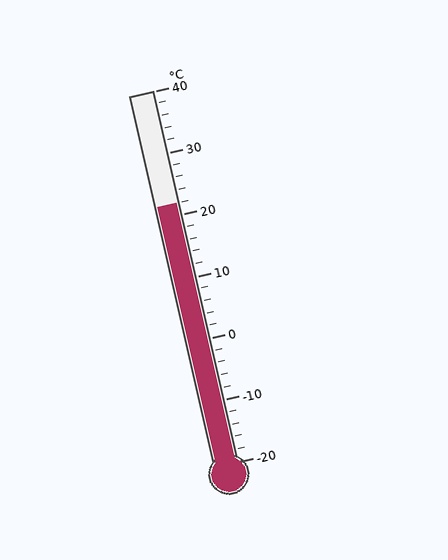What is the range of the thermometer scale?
The thermometer scale ranges from -20°C to 40°C.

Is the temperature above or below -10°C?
The temperature is above -10°C.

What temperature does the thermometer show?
The thermometer shows approximately 22°C.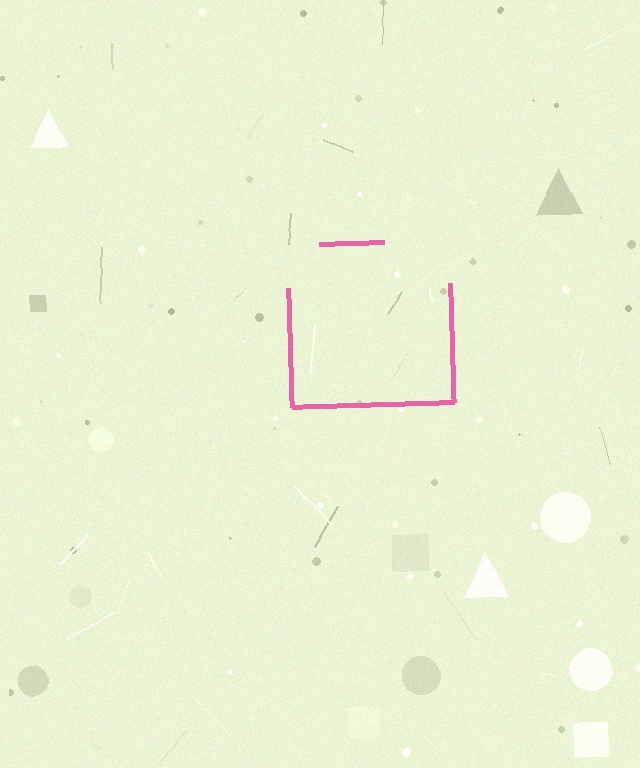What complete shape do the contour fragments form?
The contour fragments form a square.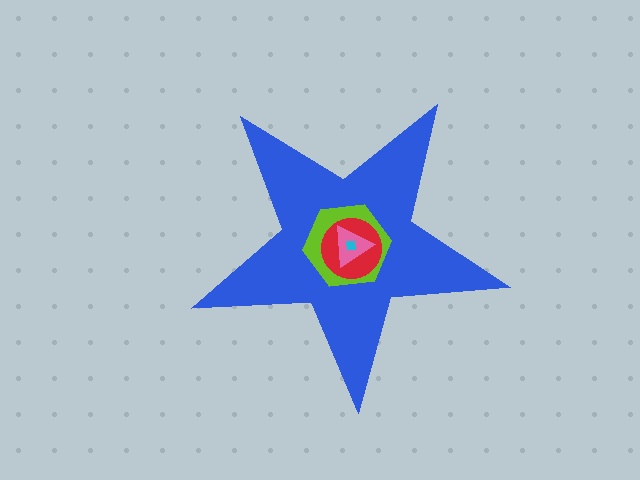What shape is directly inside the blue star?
The lime hexagon.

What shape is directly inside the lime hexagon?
The red circle.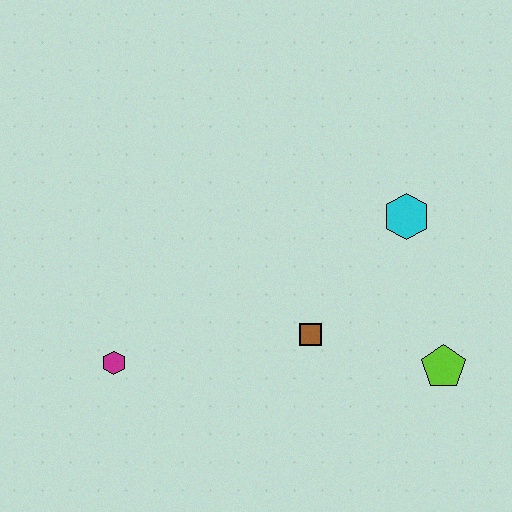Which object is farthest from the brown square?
The magenta hexagon is farthest from the brown square.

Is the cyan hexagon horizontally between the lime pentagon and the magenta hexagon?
Yes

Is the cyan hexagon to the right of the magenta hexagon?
Yes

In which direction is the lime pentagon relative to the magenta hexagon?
The lime pentagon is to the right of the magenta hexagon.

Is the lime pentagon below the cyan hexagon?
Yes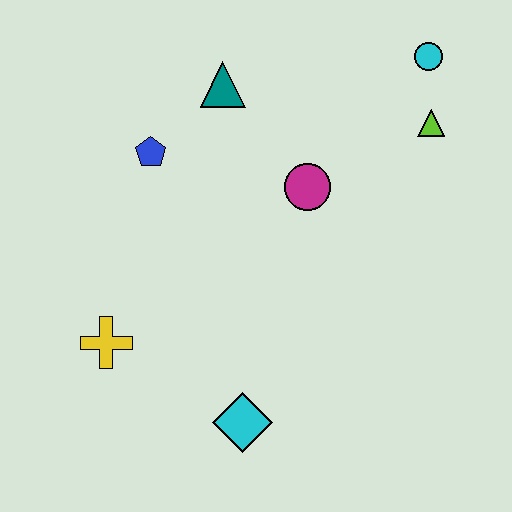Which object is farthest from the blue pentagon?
The cyan circle is farthest from the blue pentagon.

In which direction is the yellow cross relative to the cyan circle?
The yellow cross is to the left of the cyan circle.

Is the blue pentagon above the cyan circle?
No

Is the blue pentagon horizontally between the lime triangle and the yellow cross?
Yes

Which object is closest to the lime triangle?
The cyan circle is closest to the lime triangle.